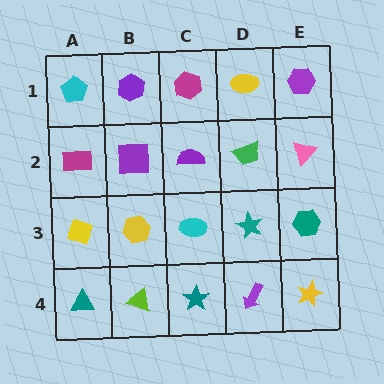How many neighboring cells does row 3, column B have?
4.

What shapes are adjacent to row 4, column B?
A yellow hexagon (row 3, column B), a teal triangle (row 4, column A), a teal star (row 4, column C).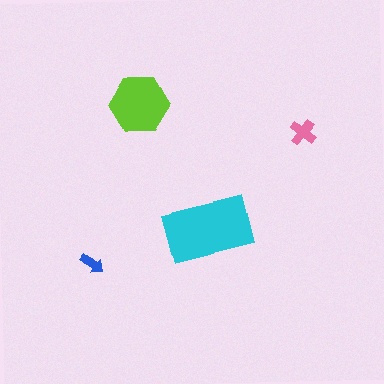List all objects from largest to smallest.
The cyan rectangle, the lime hexagon, the pink cross, the blue arrow.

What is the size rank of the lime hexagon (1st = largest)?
2nd.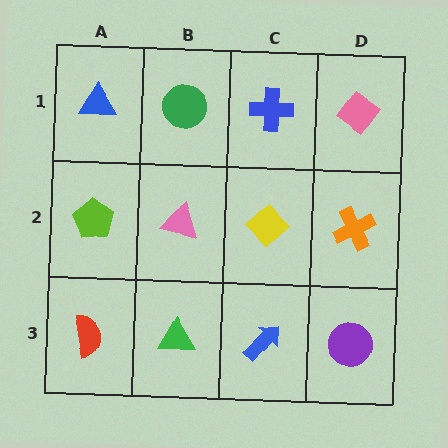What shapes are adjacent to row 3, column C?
A yellow diamond (row 2, column C), a green triangle (row 3, column B), a purple circle (row 3, column D).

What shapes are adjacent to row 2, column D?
A pink diamond (row 1, column D), a purple circle (row 3, column D), a yellow diamond (row 2, column C).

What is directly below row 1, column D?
An orange cross.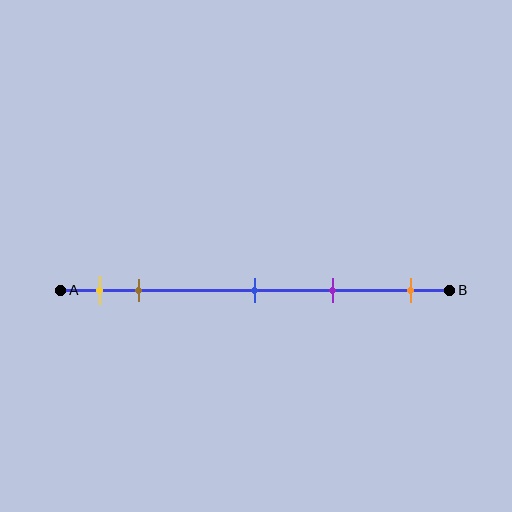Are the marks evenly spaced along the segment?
No, the marks are not evenly spaced.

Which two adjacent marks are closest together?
The yellow and brown marks are the closest adjacent pair.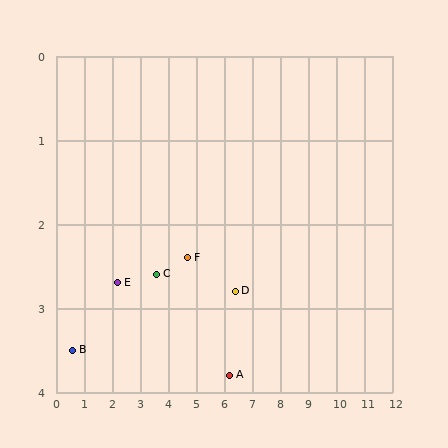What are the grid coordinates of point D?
Point D is at approximately (6.4, 2.8).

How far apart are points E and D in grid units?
Points E and D are about 4.2 grid units apart.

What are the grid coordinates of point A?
Point A is at approximately (6.2, 3.8).